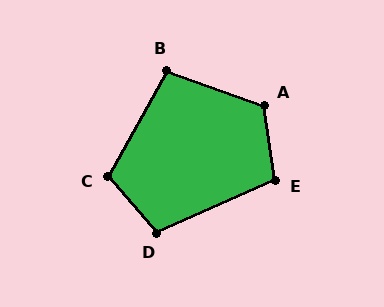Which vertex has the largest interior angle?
A, at approximately 118 degrees.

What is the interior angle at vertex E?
Approximately 106 degrees (obtuse).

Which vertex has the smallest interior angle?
B, at approximately 99 degrees.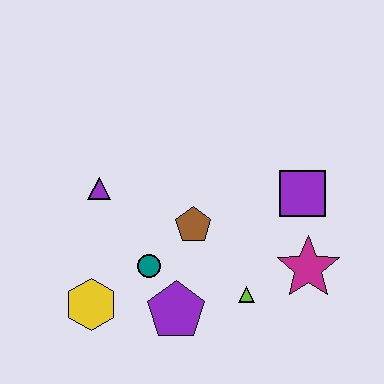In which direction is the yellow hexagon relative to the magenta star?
The yellow hexagon is to the left of the magenta star.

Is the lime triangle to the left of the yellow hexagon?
No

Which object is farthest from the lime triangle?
The purple triangle is farthest from the lime triangle.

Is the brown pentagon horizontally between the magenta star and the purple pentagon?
Yes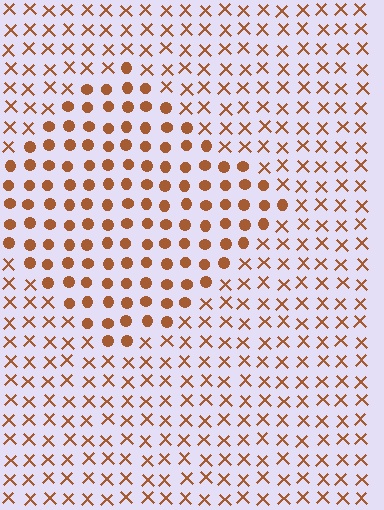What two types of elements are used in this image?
The image uses circles inside the diamond region and X marks outside it.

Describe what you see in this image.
The image is filled with small brown elements arranged in a uniform grid. A diamond-shaped region contains circles, while the surrounding area contains X marks. The boundary is defined purely by the change in element shape.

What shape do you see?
I see a diamond.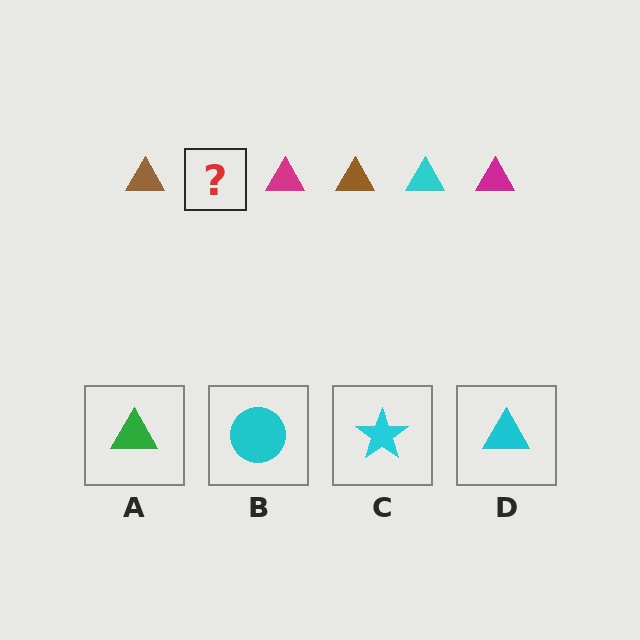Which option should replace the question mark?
Option D.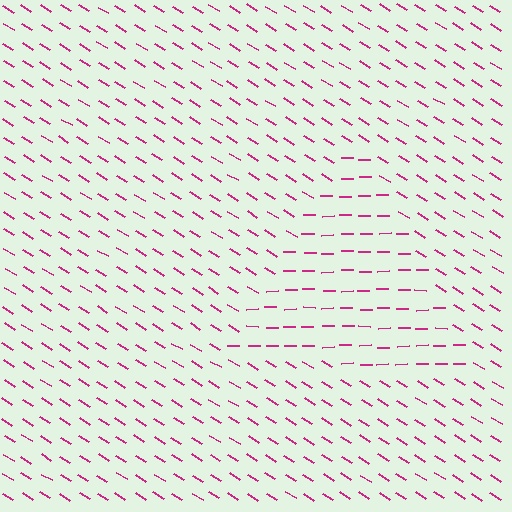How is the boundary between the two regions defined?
The boundary is defined purely by a change in line orientation (approximately 33 degrees difference). All lines are the same color and thickness.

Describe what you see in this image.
The image is filled with small magenta line segments. A triangle region in the image has lines oriented differently from the surrounding lines, creating a visible texture boundary.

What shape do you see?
I see a triangle.